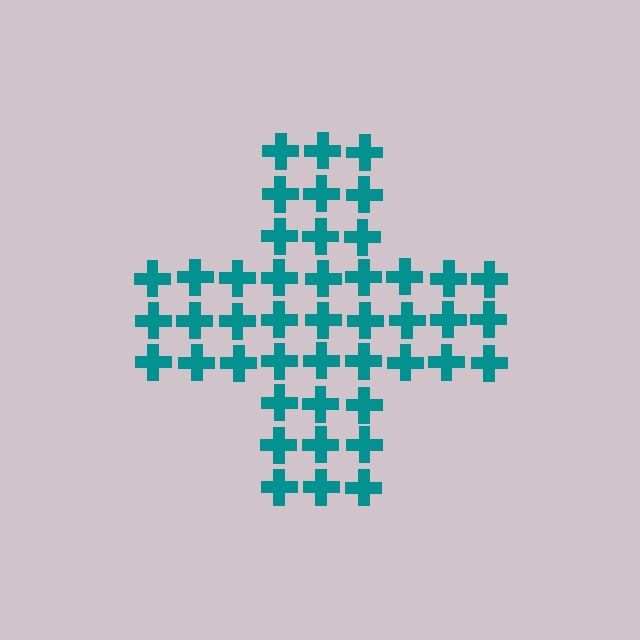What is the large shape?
The large shape is a cross.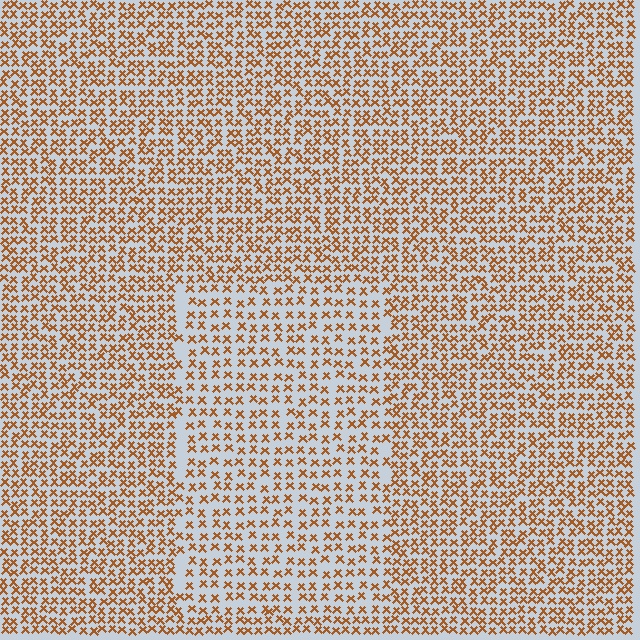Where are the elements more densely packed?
The elements are more densely packed outside the rectangle boundary.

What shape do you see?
I see a rectangle.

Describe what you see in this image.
The image contains small brown elements arranged at two different densities. A rectangle-shaped region is visible where the elements are less densely packed than the surrounding area.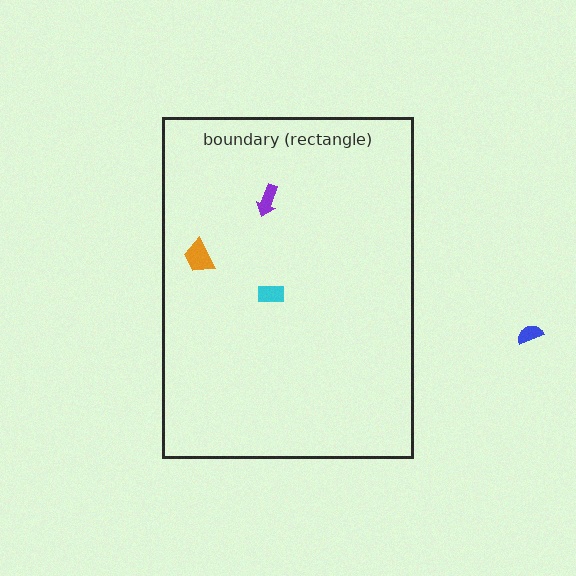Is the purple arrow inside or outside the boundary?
Inside.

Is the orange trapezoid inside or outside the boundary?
Inside.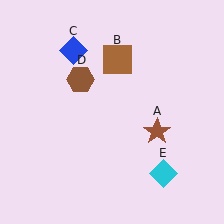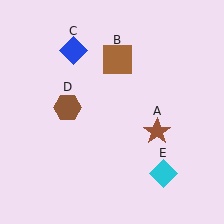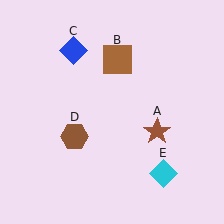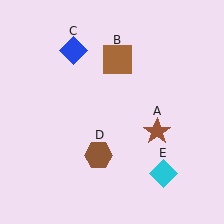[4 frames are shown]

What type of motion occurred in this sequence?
The brown hexagon (object D) rotated counterclockwise around the center of the scene.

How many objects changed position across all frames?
1 object changed position: brown hexagon (object D).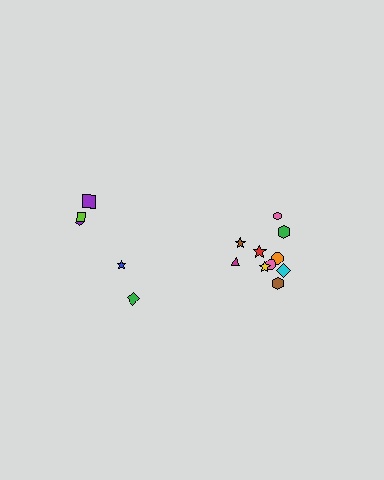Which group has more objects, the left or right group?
The right group.